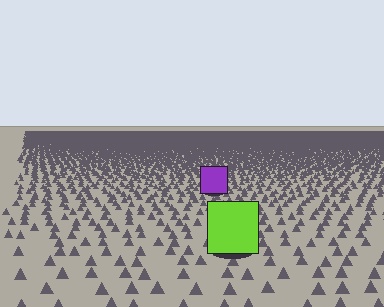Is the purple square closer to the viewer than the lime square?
No. The lime square is closer — you can tell from the texture gradient: the ground texture is coarser near it.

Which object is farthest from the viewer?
The purple square is farthest from the viewer. It appears smaller and the ground texture around it is denser.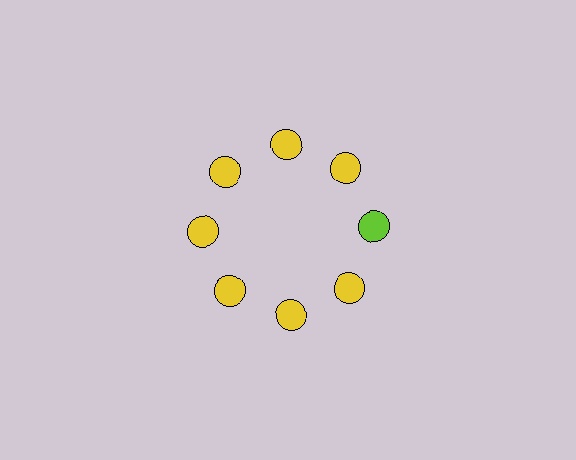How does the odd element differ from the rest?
It has a different color: lime instead of yellow.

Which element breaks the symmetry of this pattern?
The lime circle at roughly the 3 o'clock position breaks the symmetry. All other shapes are yellow circles.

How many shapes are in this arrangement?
There are 8 shapes arranged in a ring pattern.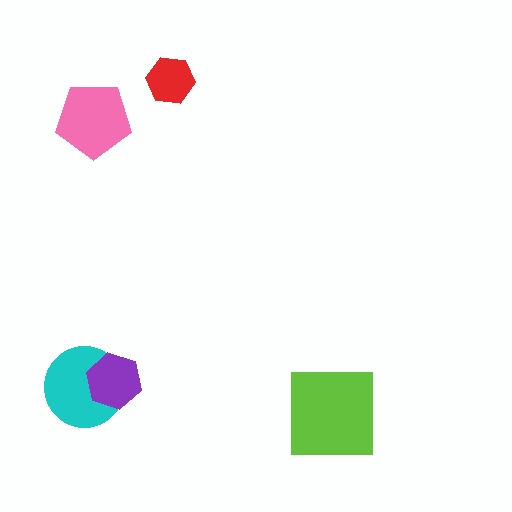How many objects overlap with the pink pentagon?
0 objects overlap with the pink pentagon.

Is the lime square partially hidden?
No, no other shape covers it.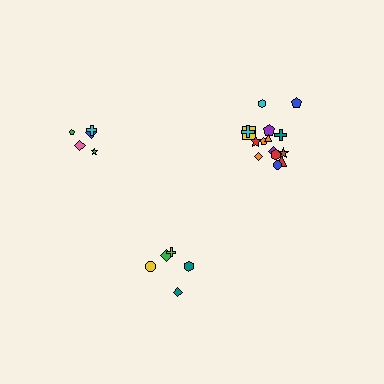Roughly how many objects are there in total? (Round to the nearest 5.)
Roughly 25 objects in total.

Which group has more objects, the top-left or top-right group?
The top-right group.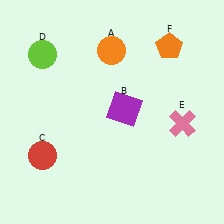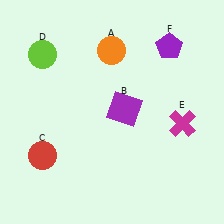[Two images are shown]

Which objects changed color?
E changed from pink to magenta. F changed from orange to purple.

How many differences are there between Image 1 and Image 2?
There are 2 differences between the two images.